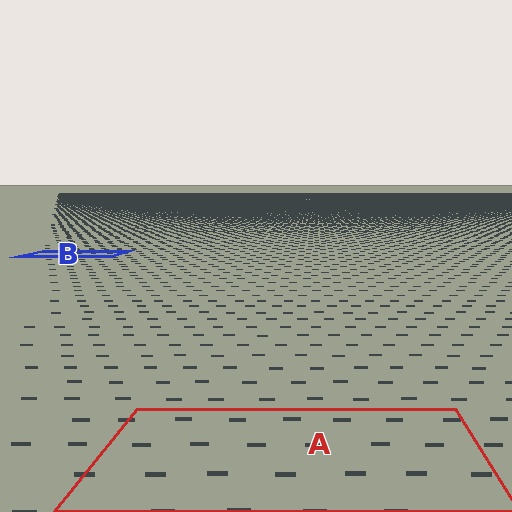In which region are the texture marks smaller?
The texture marks are smaller in region B, because it is farther away.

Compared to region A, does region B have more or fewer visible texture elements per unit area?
Region B has more texture elements per unit area — they are packed more densely because it is farther away.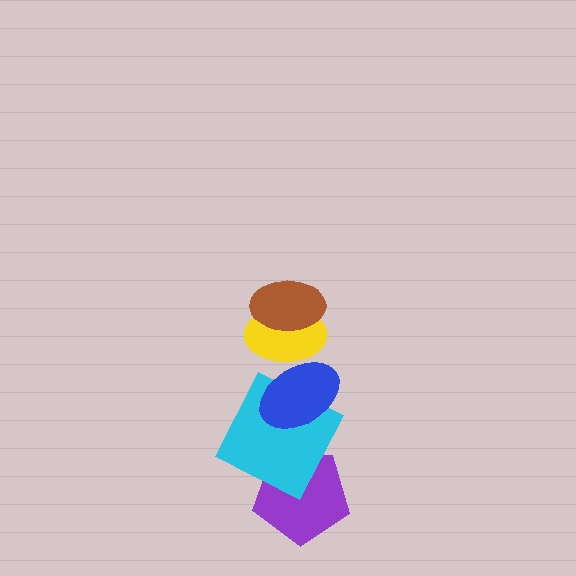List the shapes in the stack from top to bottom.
From top to bottom: the brown ellipse, the yellow ellipse, the blue ellipse, the cyan square, the purple pentagon.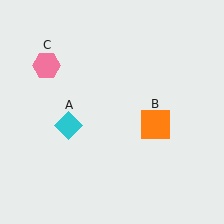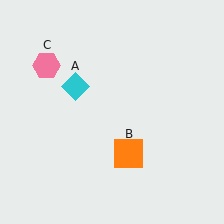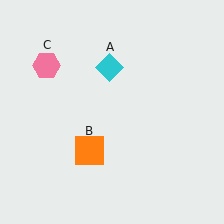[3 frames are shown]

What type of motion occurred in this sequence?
The cyan diamond (object A), orange square (object B) rotated clockwise around the center of the scene.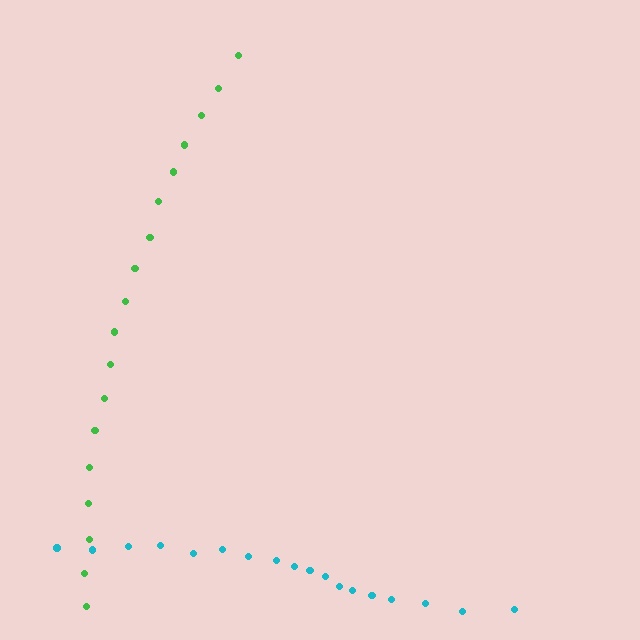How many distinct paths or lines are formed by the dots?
There are 2 distinct paths.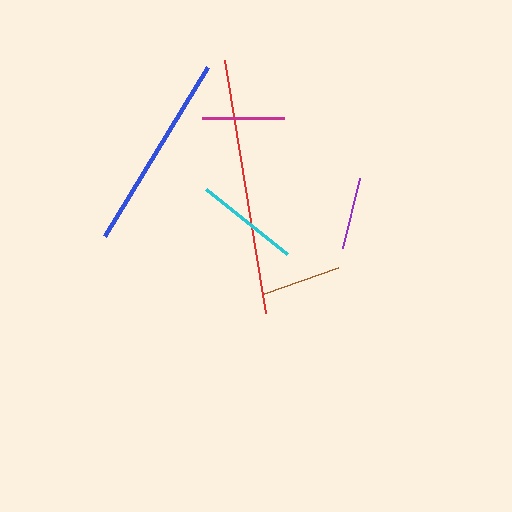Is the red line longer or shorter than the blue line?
The red line is longer than the blue line.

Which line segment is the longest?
The red line is the longest at approximately 256 pixels.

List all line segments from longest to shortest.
From longest to shortest: red, blue, cyan, magenta, brown, purple.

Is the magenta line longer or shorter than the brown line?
The magenta line is longer than the brown line.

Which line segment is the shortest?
The purple line is the shortest at approximately 73 pixels.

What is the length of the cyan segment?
The cyan segment is approximately 104 pixels long.